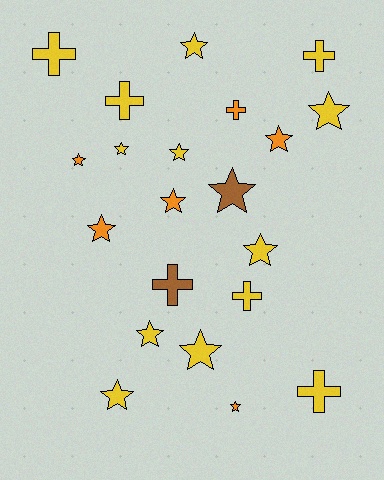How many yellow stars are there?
There are 8 yellow stars.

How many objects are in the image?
There are 21 objects.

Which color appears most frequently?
Yellow, with 13 objects.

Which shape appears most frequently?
Star, with 14 objects.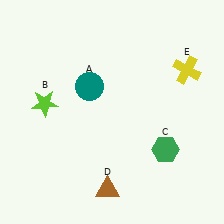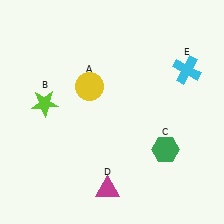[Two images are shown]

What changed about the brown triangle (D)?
In Image 1, D is brown. In Image 2, it changed to magenta.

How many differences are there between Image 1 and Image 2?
There are 3 differences between the two images.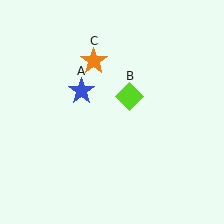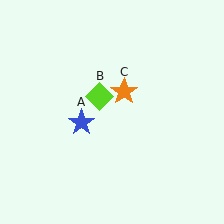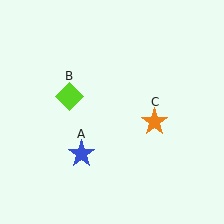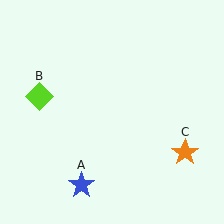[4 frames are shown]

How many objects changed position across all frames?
3 objects changed position: blue star (object A), lime diamond (object B), orange star (object C).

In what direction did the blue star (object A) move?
The blue star (object A) moved down.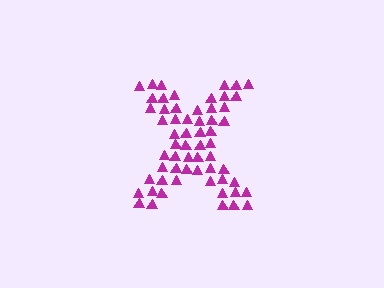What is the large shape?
The large shape is the letter X.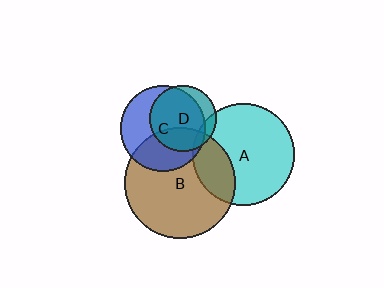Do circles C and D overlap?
Yes.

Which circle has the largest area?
Circle B (brown).